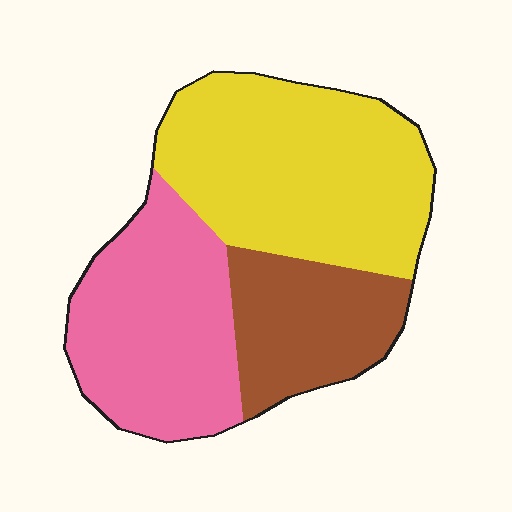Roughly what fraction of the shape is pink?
Pink takes up about one third (1/3) of the shape.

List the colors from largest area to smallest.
From largest to smallest: yellow, pink, brown.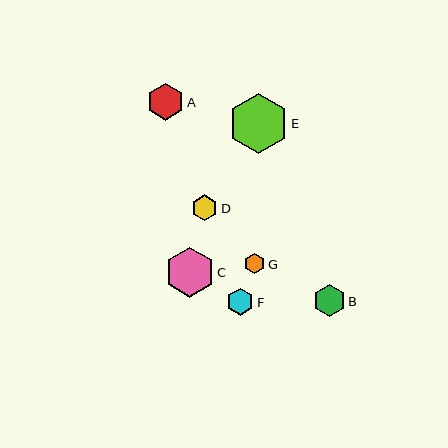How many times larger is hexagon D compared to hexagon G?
Hexagon D is approximately 1.2 times the size of hexagon G.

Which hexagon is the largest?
Hexagon E is the largest with a size of approximately 59 pixels.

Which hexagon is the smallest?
Hexagon G is the smallest with a size of approximately 21 pixels.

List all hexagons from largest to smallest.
From largest to smallest: E, C, A, B, F, D, G.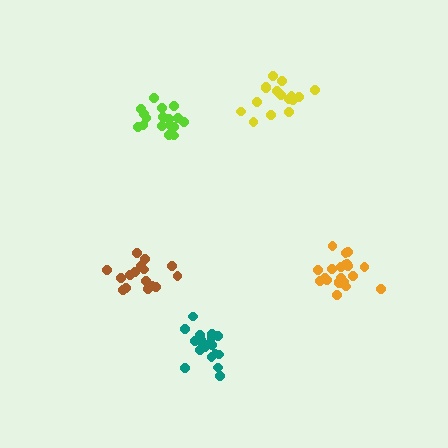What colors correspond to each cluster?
The clusters are colored: lime, orange, teal, brown, yellow.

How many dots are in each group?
Group 1: 17 dots, Group 2: 21 dots, Group 3: 20 dots, Group 4: 16 dots, Group 5: 16 dots (90 total).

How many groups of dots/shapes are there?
There are 5 groups.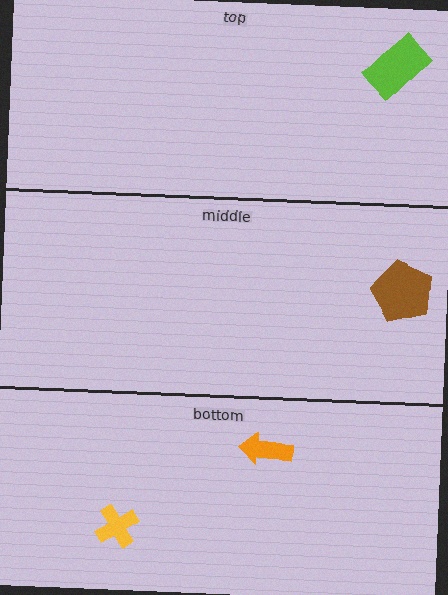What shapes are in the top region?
The lime rectangle.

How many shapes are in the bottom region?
2.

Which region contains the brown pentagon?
The middle region.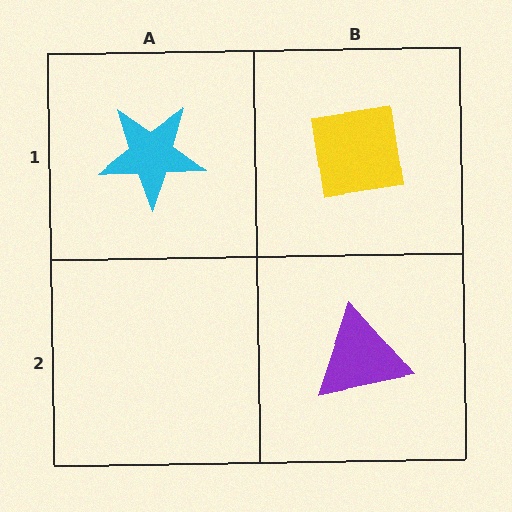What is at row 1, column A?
A cyan star.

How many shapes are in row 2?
1 shape.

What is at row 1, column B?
A yellow square.